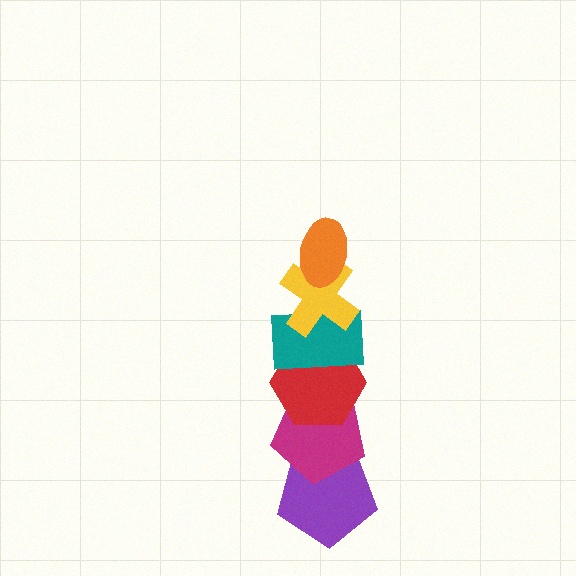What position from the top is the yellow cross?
The yellow cross is 2nd from the top.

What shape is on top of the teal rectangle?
The yellow cross is on top of the teal rectangle.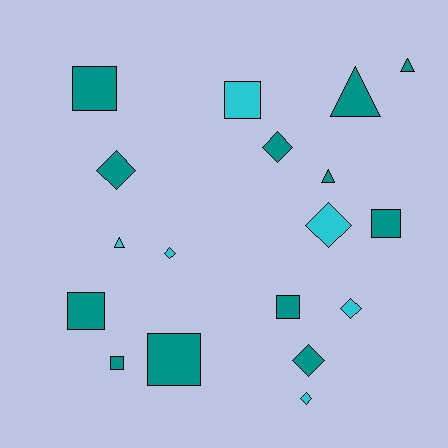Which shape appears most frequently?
Square, with 7 objects.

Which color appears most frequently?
Teal, with 12 objects.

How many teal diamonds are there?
There are 3 teal diamonds.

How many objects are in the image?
There are 18 objects.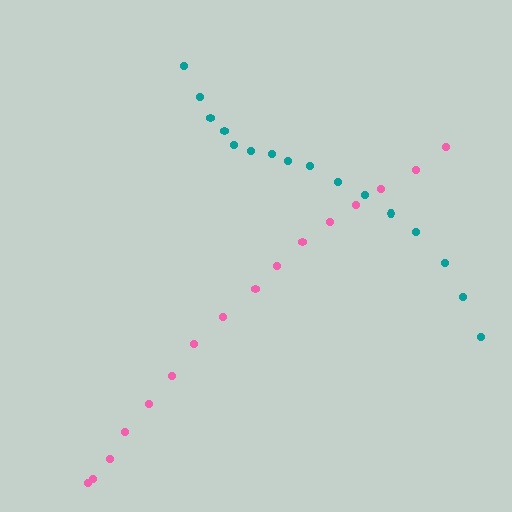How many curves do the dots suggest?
There are 2 distinct paths.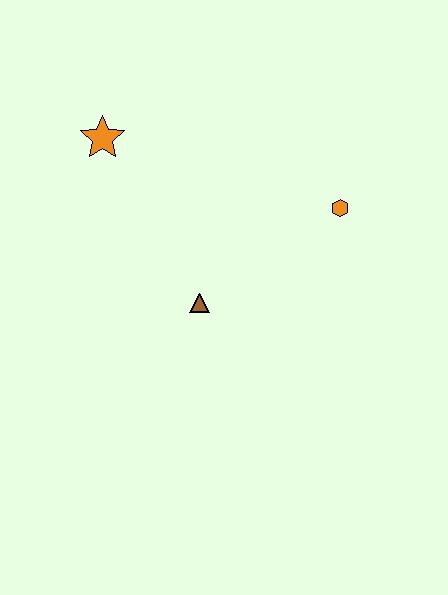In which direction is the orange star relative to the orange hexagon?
The orange star is to the left of the orange hexagon.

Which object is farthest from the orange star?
The orange hexagon is farthest from the orange star.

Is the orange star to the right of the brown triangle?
No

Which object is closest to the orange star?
The brown triangle is closest to the orange star.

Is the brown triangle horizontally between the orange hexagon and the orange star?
Yes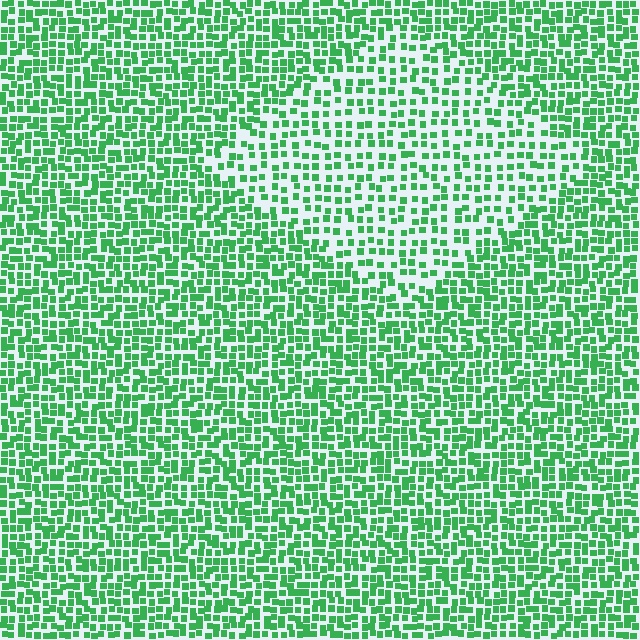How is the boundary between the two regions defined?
The boundary is defined by a change in element density (approximately 1.7x ratio). All elements are the same color, size, and shape.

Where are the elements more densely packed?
The elements are more densely packed outside the diamond boundary.